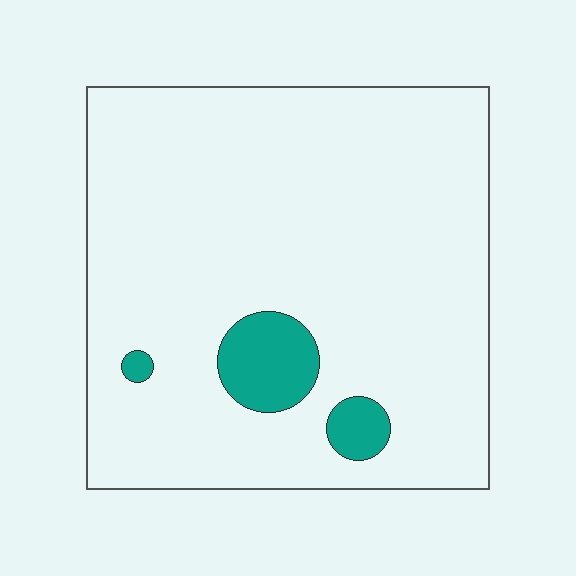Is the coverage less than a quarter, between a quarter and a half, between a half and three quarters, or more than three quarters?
Less than a quarter.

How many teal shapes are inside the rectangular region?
3.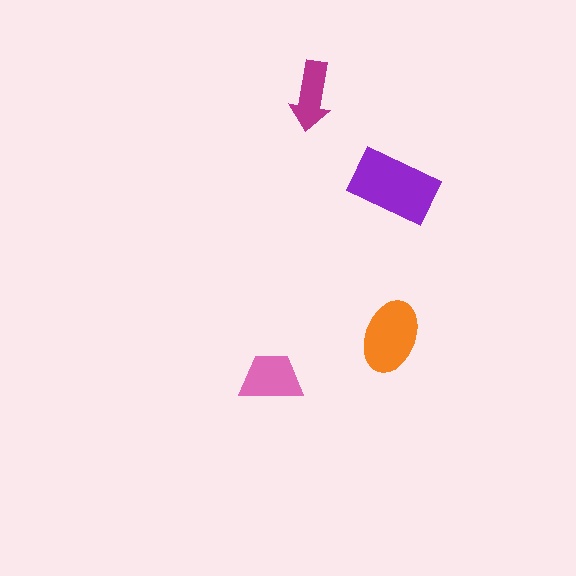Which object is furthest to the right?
The purple rectangle is rightmost.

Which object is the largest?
The purple rectangle.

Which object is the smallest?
The magenta arrow.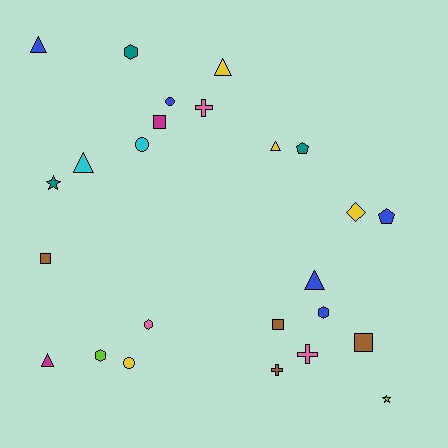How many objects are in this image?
There are 25 objects.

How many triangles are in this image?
There are 6 triangles.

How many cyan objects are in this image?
There are 2 cyan objects.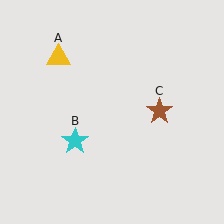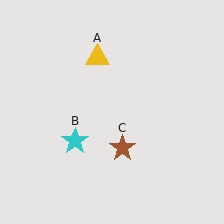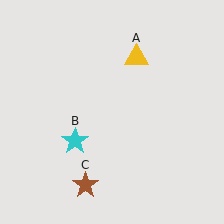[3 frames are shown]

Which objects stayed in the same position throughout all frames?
Cyan star (object B) remained stationary.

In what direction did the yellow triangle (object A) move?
The yellow triangle (object A) moved right.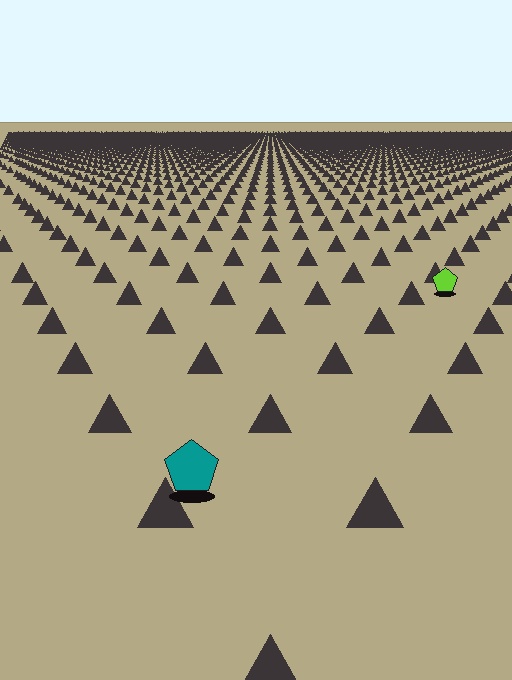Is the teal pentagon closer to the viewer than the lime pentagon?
Yes. The teal pentagon is closer — you can tell from the texture gradient: the ground texture is coarser near it.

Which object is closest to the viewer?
The teal pentagon is closest. The texture marks near it are larger and more spread out.